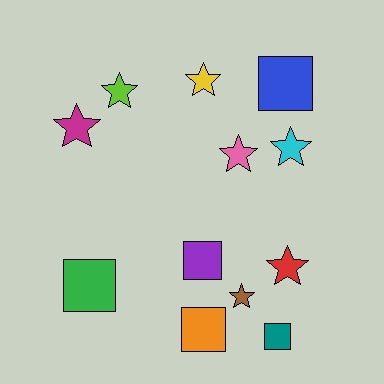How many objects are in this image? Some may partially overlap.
There are 12 objects.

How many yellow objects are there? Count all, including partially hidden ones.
There is 1 yellow object.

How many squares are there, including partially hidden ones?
There are 5 squares.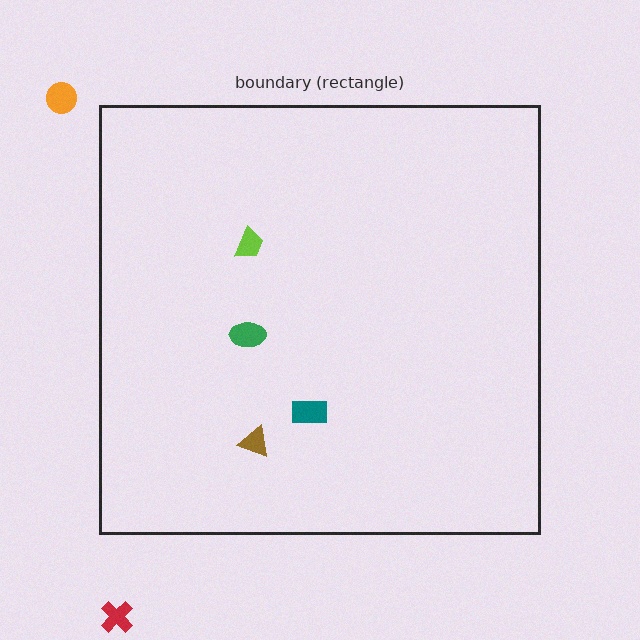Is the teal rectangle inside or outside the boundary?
Inside.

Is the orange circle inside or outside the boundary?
Outside.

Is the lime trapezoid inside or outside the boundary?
Inside.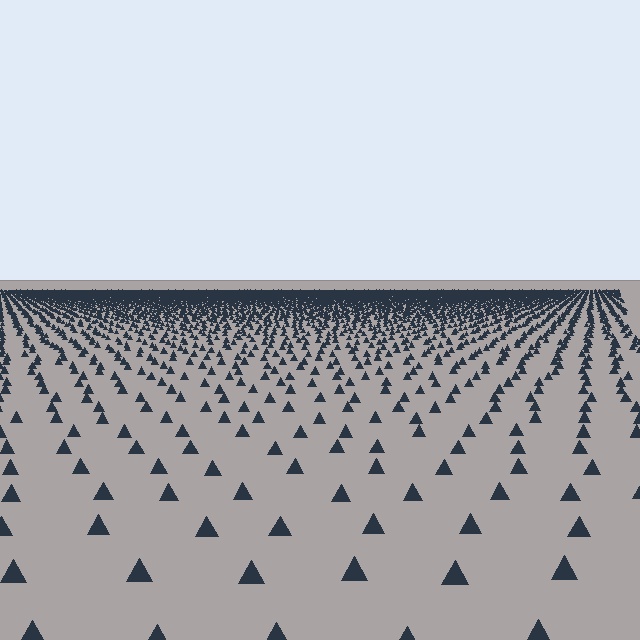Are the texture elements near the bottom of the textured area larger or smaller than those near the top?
Larger. Near the bottom, elements are closer to the viewer and appear at a bigger on-screen size.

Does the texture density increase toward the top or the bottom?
Density increases toward the top.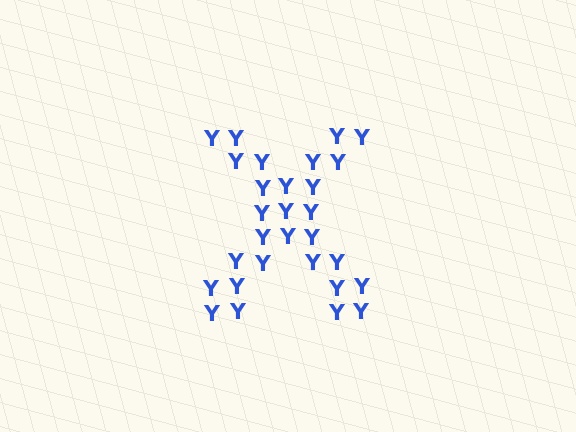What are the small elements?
The small elements are letter Y's.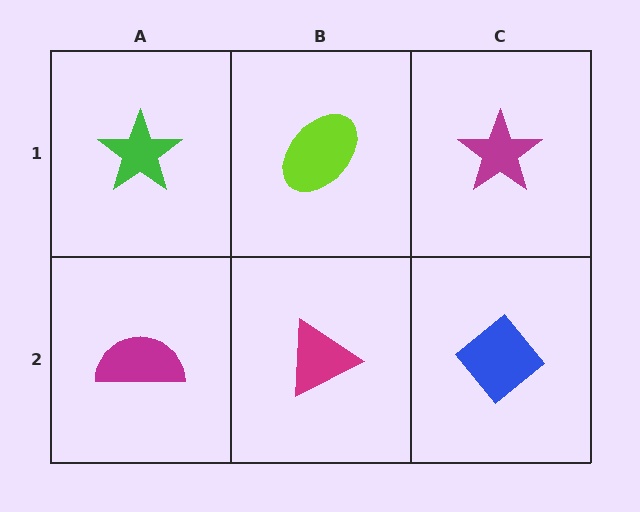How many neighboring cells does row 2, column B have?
3.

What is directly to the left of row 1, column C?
A lime ellipse.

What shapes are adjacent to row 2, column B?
A lime ellipse (row 1, column B), a magenta semicircle (row 2, column A), a blue diamond (row 2, column C).